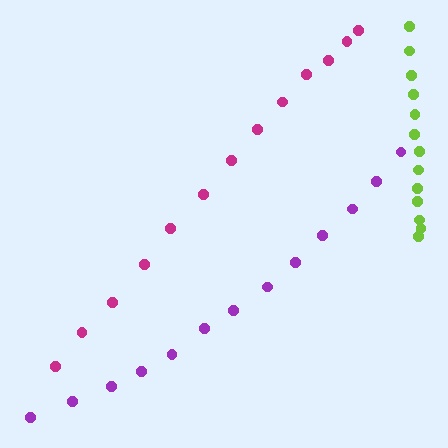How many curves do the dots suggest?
There are 3 distinct paths.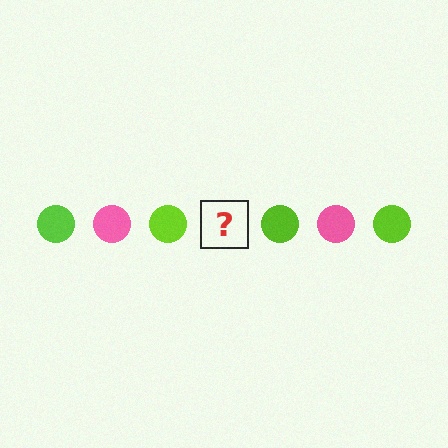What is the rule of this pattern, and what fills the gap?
The rule is that the pattern cycles through lime, pink circles. The gap should be filled with a pink circle.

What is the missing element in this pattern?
The missing element is a pink circle.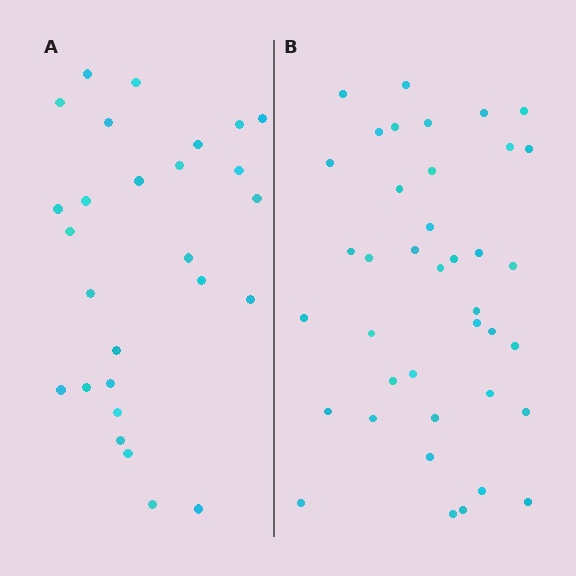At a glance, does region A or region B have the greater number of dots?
Region B (the right region) has more dots.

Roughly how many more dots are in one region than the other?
Region B has roughly 12 or so more dots than region A.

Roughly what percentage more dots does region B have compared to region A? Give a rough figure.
About 45% more.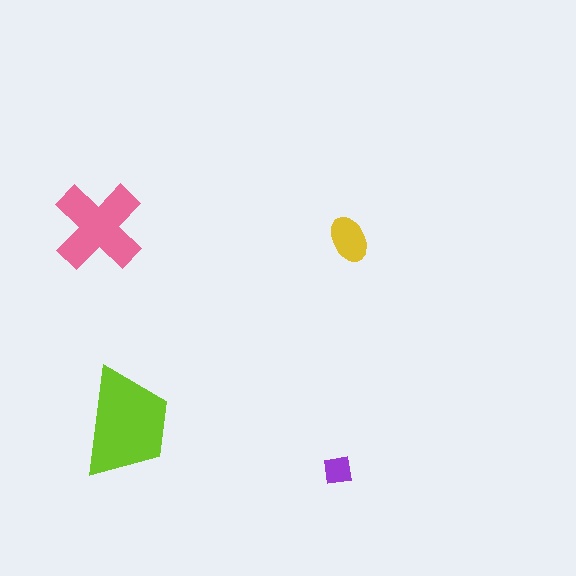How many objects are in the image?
There are 4 objects in the image.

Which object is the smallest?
The purple square.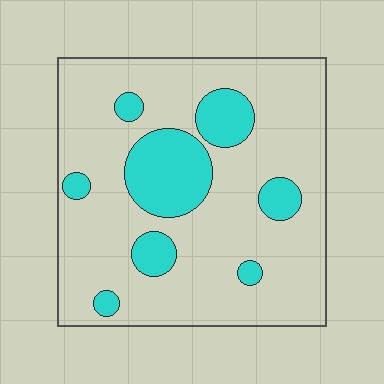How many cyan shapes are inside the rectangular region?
8.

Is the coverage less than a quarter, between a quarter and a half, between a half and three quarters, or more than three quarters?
Less than a quarter.